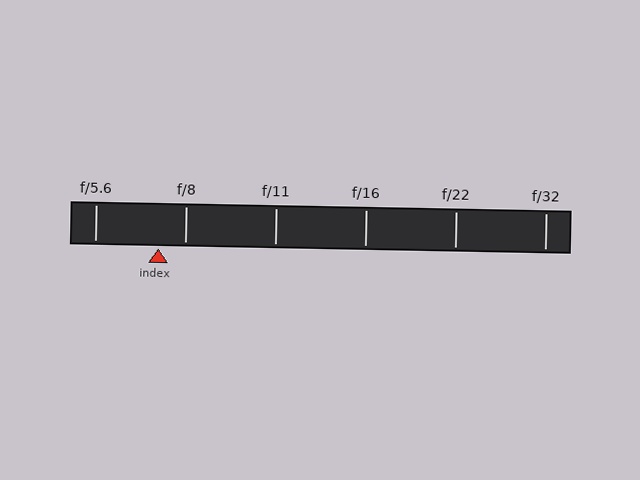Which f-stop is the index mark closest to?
The index mark is closest to f/8.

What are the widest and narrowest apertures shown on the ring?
The widest aperture shown is f/5.6 and the narrowest is f/32.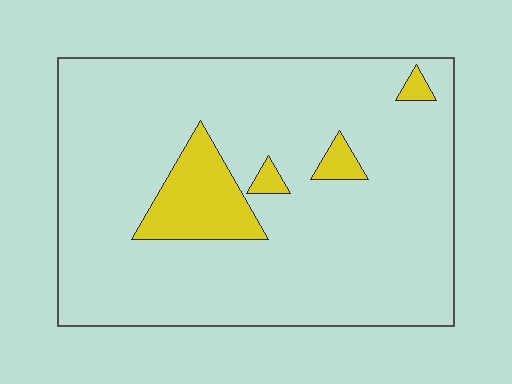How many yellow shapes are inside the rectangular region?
4.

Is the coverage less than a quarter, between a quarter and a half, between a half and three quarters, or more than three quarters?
Less than a quarter.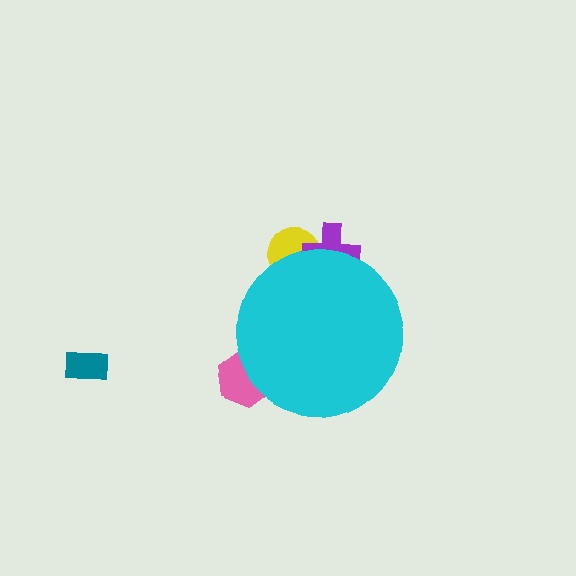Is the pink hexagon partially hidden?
Yes, the pink hexagon is partially hidden behind the cyan circle.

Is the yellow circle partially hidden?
Yes, the yellow circle is partially hidden behind the cyan circle.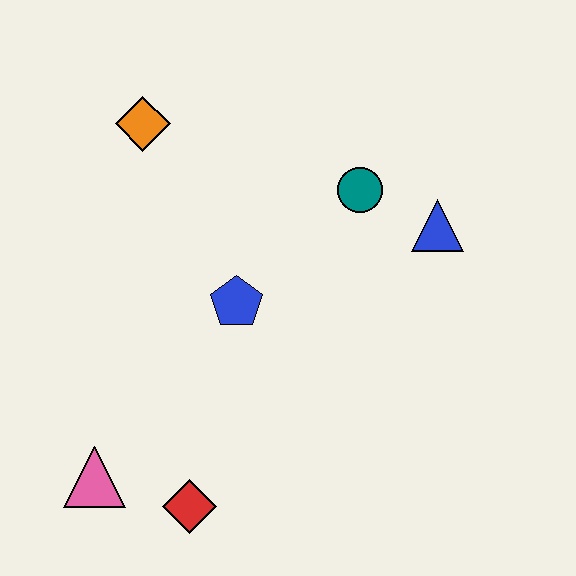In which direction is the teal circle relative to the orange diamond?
The teal circle is to the right of the orange diamond.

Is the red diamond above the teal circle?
No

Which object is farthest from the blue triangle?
The pink triangle is farthest from the blue triangle.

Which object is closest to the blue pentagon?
The teal circle is closest to the blue pentagon.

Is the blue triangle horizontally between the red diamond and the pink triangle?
No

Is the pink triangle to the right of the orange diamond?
No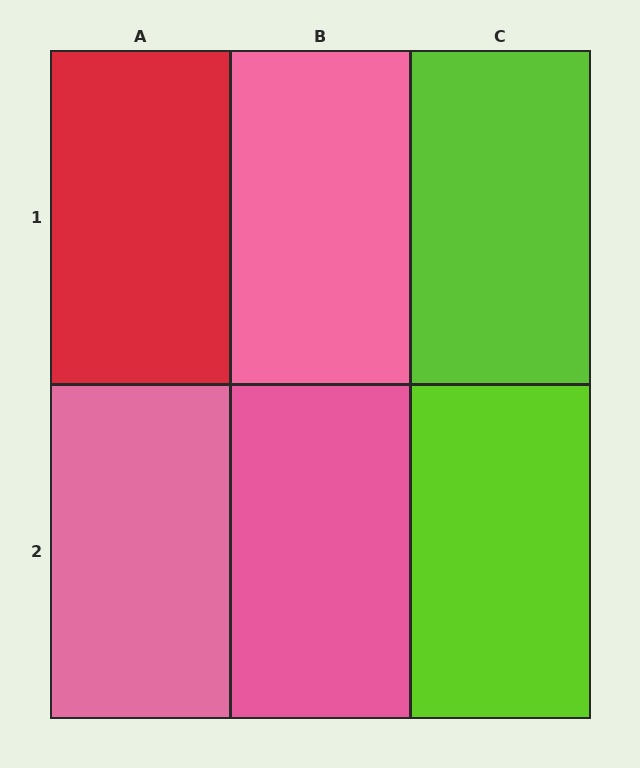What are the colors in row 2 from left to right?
Pink, pink, lime.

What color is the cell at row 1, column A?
Red.